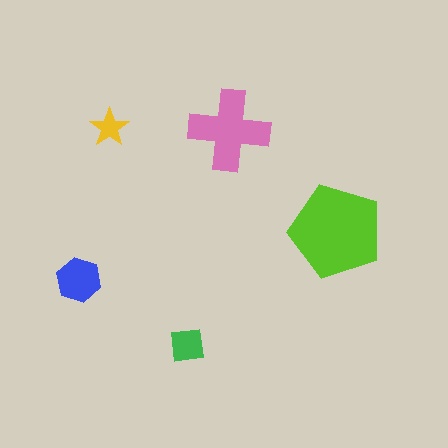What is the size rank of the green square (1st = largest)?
4th.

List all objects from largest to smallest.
The lime pentagon, the pink cross, the blue hexagon, the green square, the yellow star.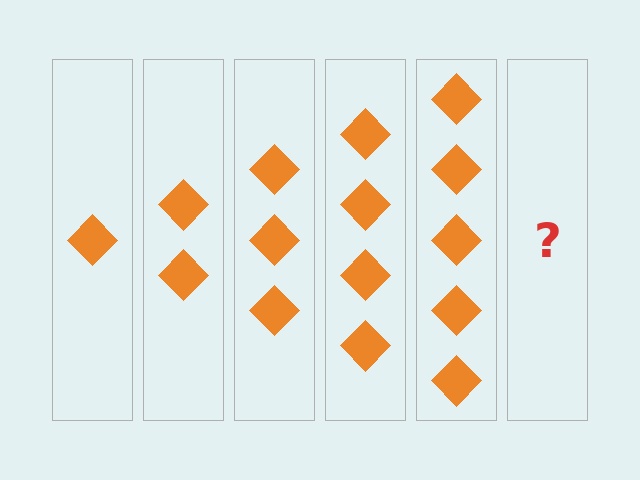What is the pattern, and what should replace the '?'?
The pattern is that each step adds one more diamond. The '?' should be 6 diamonds.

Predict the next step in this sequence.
The next step is 6 diamonds.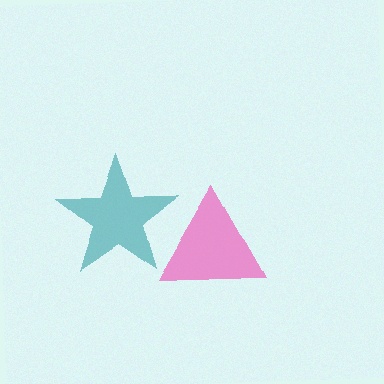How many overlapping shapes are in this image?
There are 2 overlapping shapes in the image.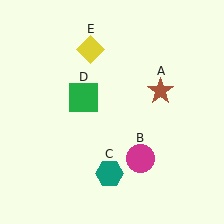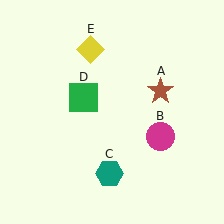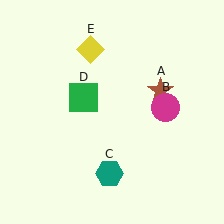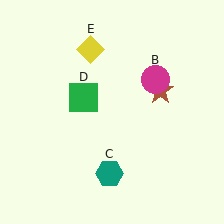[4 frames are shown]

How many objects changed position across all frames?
1 object changed position: magenta circle (object B).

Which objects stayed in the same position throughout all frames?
Brown star (object A) and teal hexagon (object C) and green square (object D) and yellow diamond (object E) remained stationary.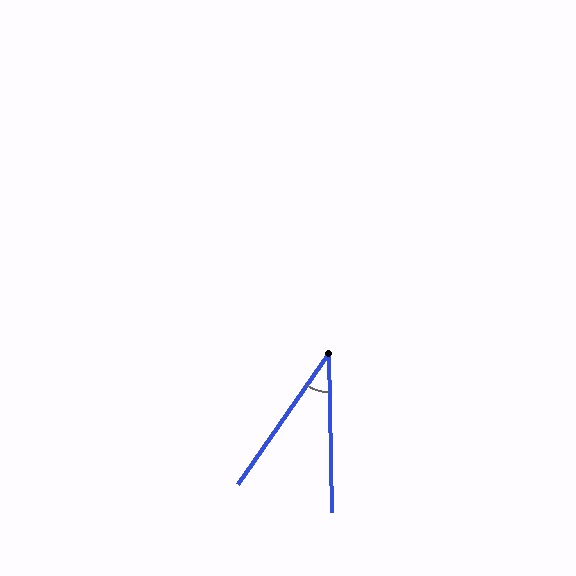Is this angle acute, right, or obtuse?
It is acute.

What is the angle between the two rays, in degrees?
Approximately 36 degrees.